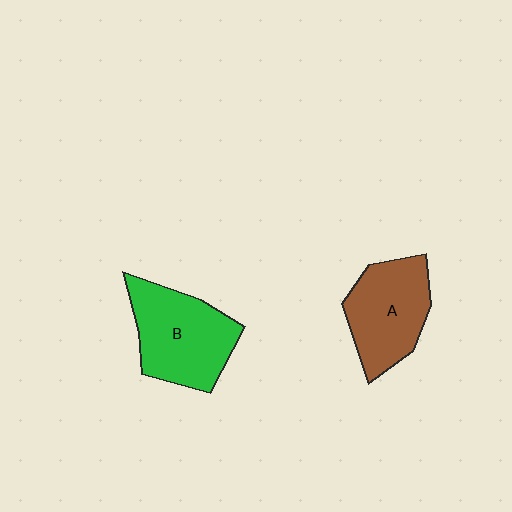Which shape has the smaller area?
Shape A (brown).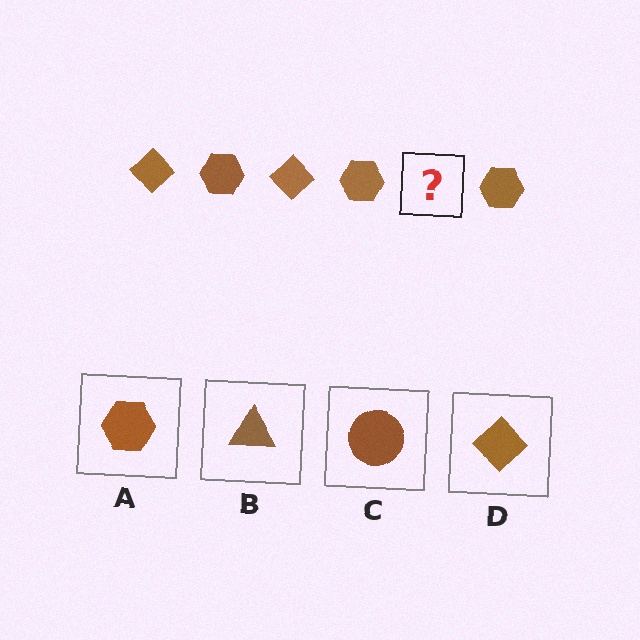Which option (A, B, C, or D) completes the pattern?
D.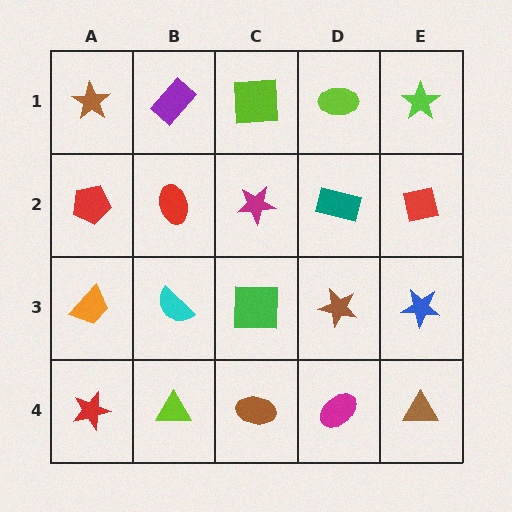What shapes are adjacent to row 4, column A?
An orange trapezoid (row 3, column A), a lime triangle (row 4, column B).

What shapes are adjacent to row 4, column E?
A blue star (row 3, column E), a magenta ellipse (row 4, column D).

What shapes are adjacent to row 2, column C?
A lime square (row 1, column C), a green square (row 3, column C), a red ellipse (row 2, column B), a teal rectangle (row 2, column D).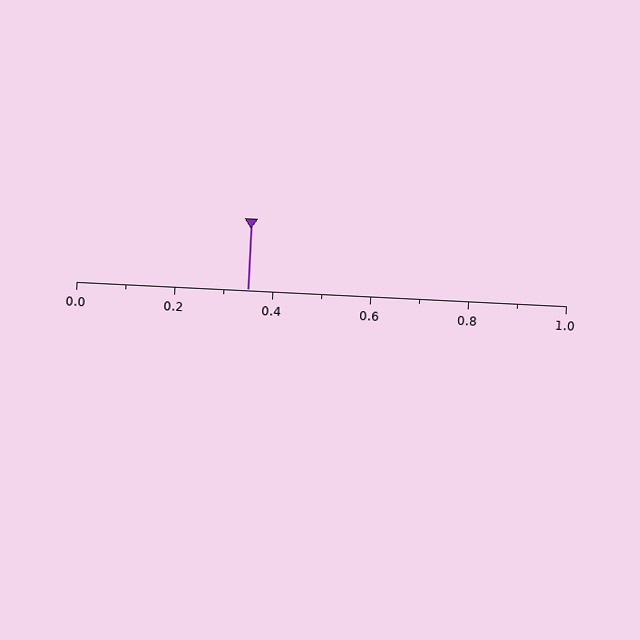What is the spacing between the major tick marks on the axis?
The major ticks are spaced 0.2 apart.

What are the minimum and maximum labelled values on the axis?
The axis runs from 0.0 to 1.0.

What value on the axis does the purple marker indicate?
The marker indicates approximately 0.35.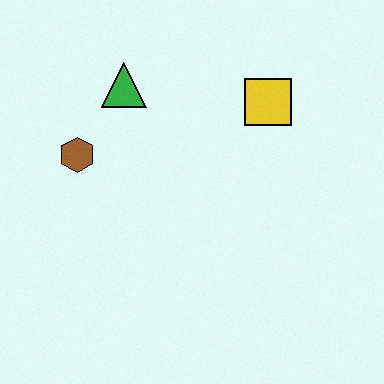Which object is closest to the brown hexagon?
The green triangle is closest to the brown hexagon.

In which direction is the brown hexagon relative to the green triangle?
The brown hexagon is below the green triangle.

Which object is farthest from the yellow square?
The brown hexagon is farthest from the yellow square.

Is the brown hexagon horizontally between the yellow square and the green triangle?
No